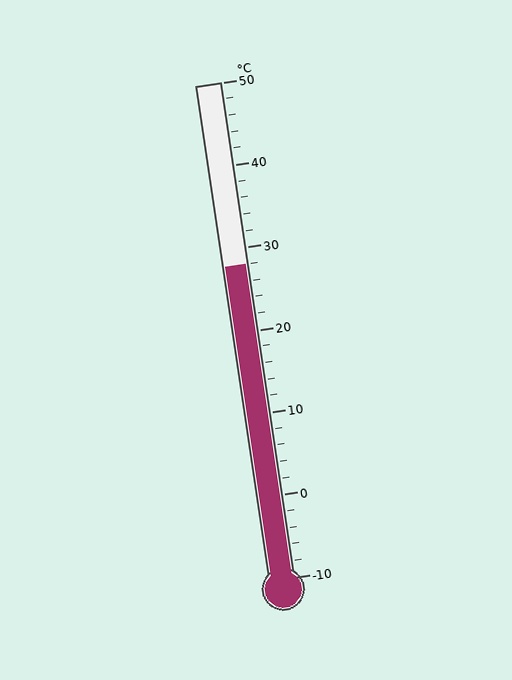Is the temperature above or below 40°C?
The temperature is below 40°C.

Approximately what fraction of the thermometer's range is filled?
The thermometer is filled to approximately 65% of its range.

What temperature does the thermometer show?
The thermometer shows approximately 28°C.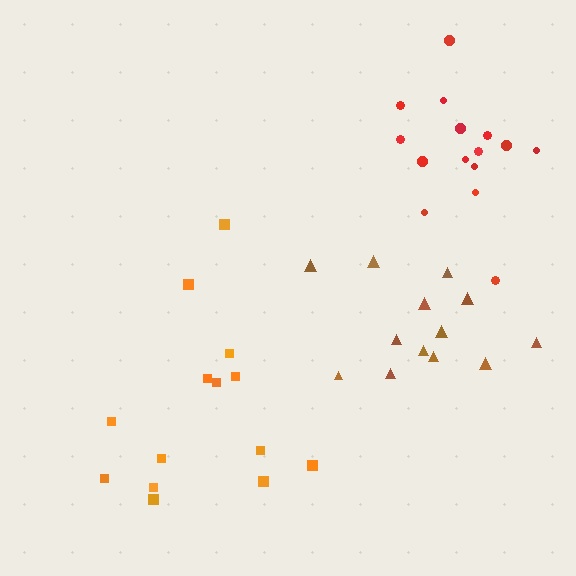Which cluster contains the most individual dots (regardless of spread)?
Red (15).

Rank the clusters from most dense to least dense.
brown, red, orange.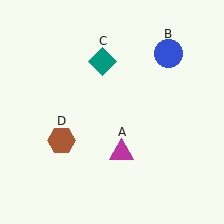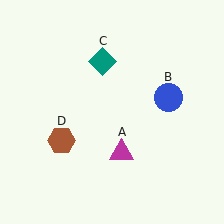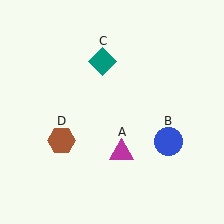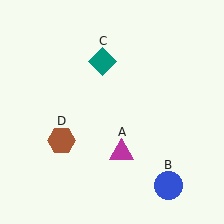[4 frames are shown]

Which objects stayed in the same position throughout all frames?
Magenta triangle (object A) and teal diamond (object C) and brown hexagon (object D) remained stationary.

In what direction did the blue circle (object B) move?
The blue circle (object B) moved down.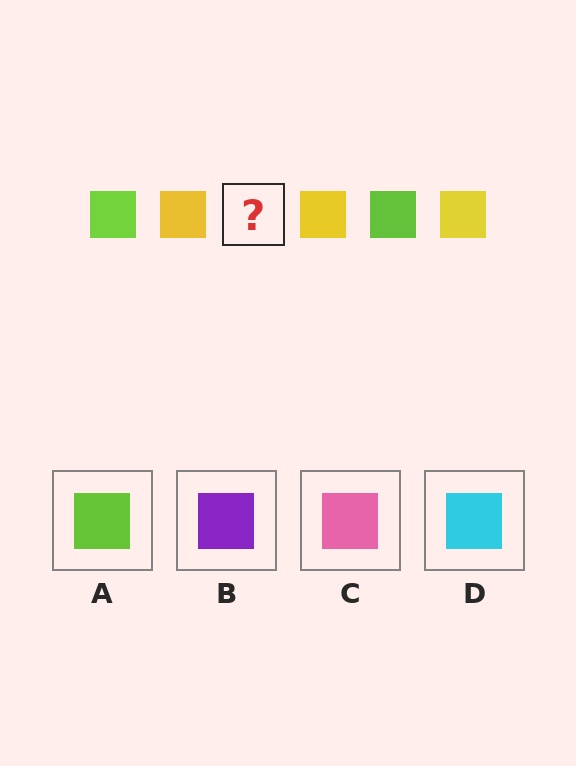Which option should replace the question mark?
Option A.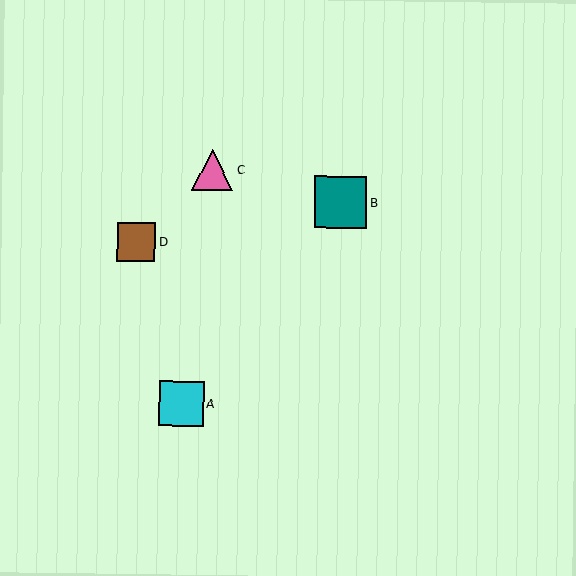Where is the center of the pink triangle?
The center of the pink triangle is at (212, 170).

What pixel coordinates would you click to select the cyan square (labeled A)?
Click at (181, 404) to select the cyan square A.